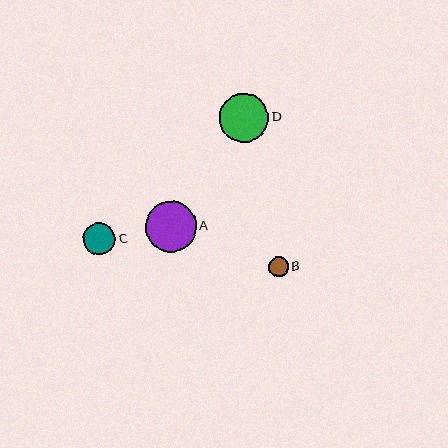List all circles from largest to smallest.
From largest to smallest: A, D, C, B.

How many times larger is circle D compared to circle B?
Circle D is approximately 2.4 times the size of circle B.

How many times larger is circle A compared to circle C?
Circle A is approximately 1.6 times the size of circle C.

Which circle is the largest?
Circle A is the largest with a size of approximately 51 pixels.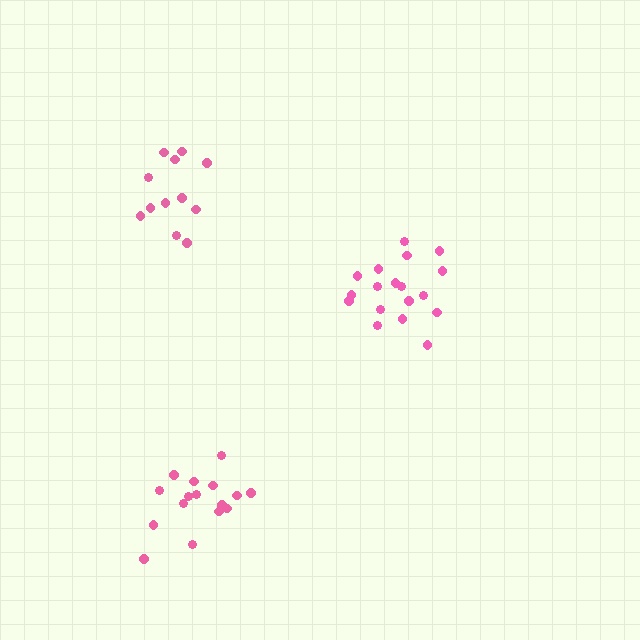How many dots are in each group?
Group 1: 18 dots, Group 2: 16 dots, Group 3: 12 dots (46 total).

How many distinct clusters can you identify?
There are 3 distinct clusters.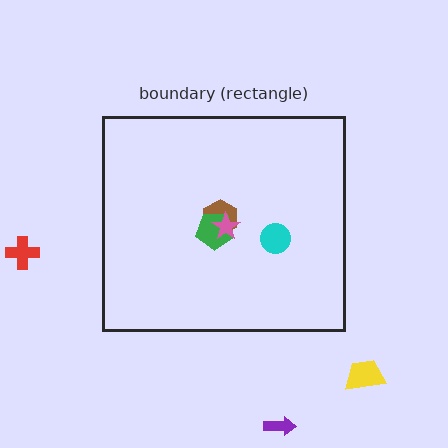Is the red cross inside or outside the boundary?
Outside.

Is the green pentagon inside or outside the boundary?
Inside.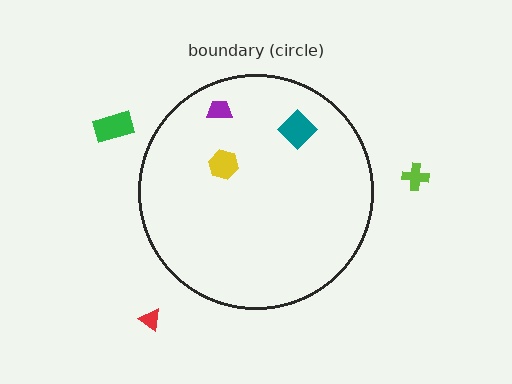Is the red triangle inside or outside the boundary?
Outside.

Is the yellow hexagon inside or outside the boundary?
Inside.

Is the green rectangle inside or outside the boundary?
Outside.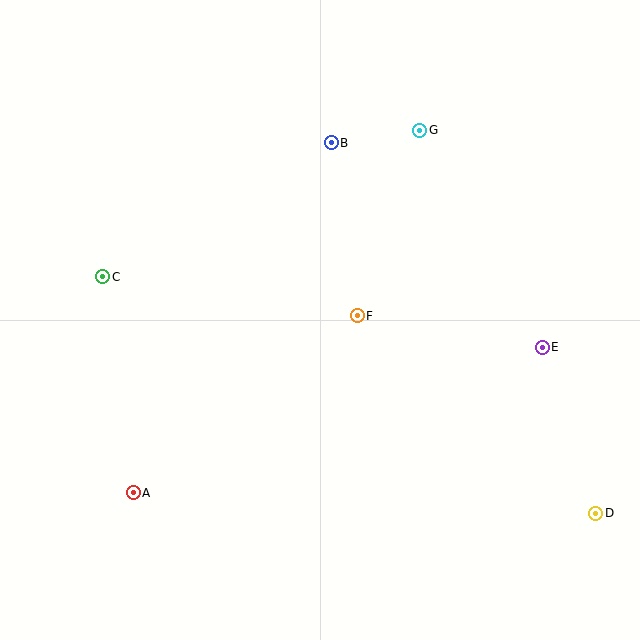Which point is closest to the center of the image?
Point F at (357, 316) is closest to the center.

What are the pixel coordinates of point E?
Point E is at (542, 347).